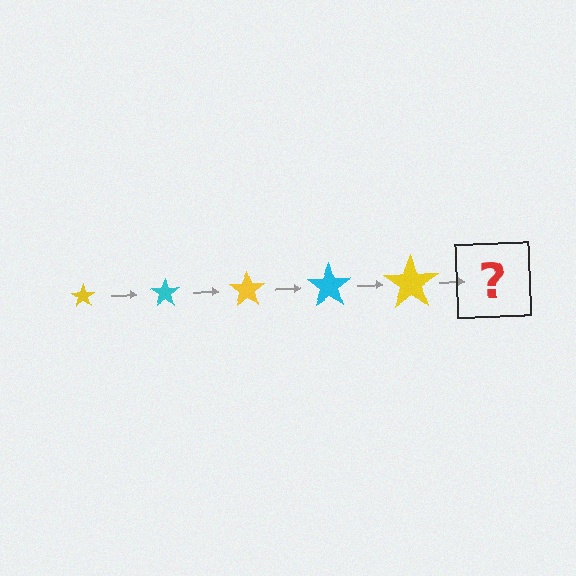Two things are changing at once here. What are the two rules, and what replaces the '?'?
The two rules are that the star grows larger each step and the color cycles through yellow and cyan. The '?' should be a cyan star, larger than the previous one.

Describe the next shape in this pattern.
It should be a cyan star, larger than the previous one.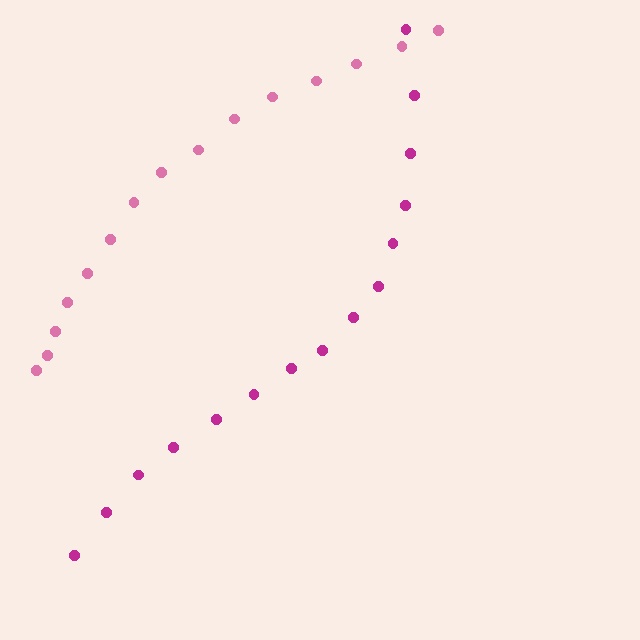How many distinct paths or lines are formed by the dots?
There are 2 distinct paths.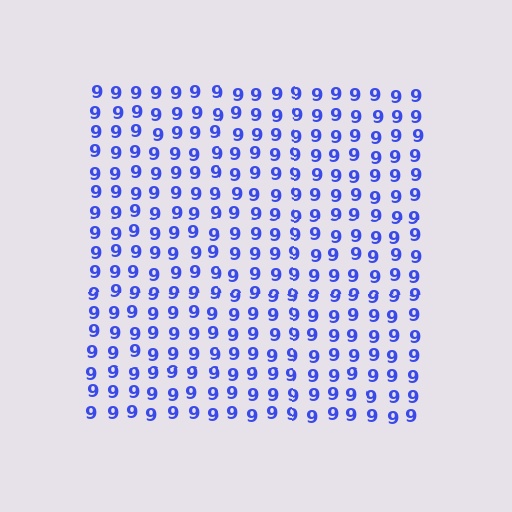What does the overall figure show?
The overall figure shows a square.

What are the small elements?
The small elements are digit 9's.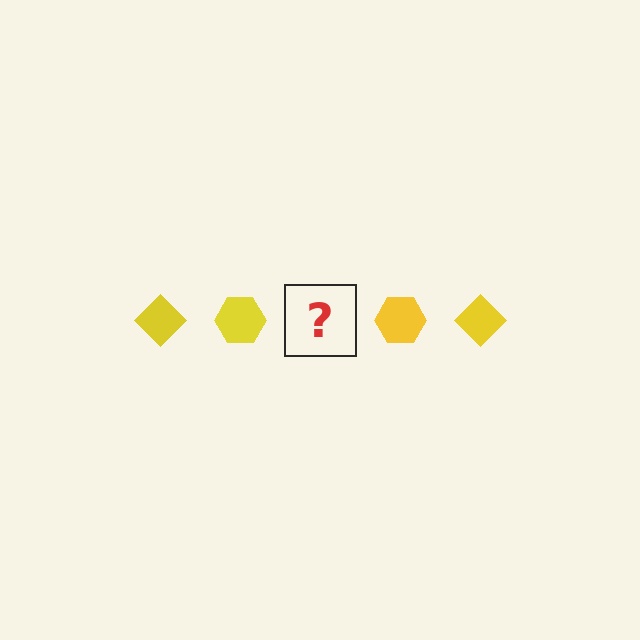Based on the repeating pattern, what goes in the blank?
The blank should be a yellow diamond.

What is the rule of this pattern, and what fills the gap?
The rule is that the pattern cycles through diamond, hexagon shapes in yellow. The gap should be filled with a yellow diamond.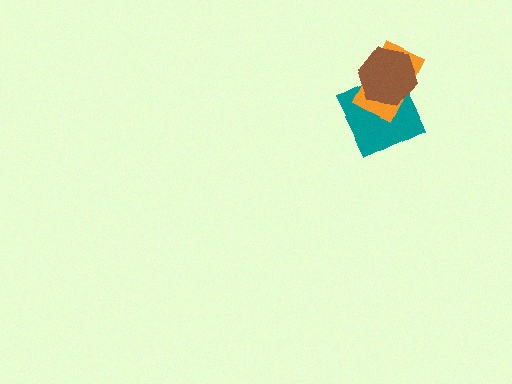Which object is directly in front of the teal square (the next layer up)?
The orange rectangle is directly in front of the teal square.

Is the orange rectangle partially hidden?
Yes, it is partially covered by another shape.